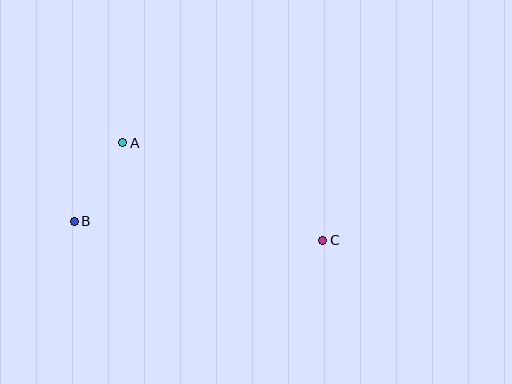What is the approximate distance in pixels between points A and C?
The distance between A and C is approximately 223 pixels.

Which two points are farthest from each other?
Points B and C are farthest from each other.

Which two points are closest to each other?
Points A and B are closest to each other.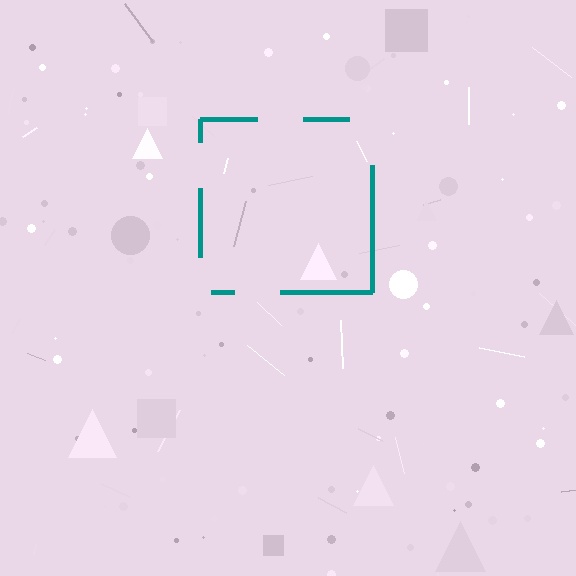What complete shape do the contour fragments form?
The contour fragments form a square.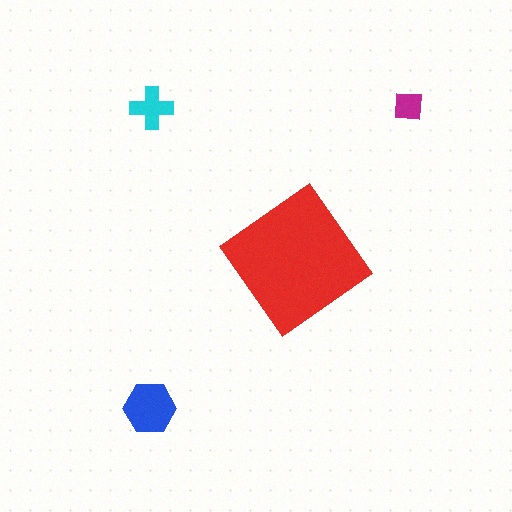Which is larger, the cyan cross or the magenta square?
The cyan cross.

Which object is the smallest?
The magenta square.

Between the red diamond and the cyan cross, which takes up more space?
The red diamond.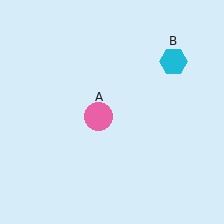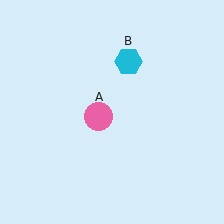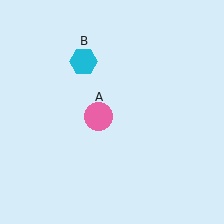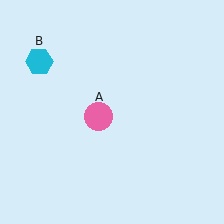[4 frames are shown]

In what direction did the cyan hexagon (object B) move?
The cyan hexagon (object B) moved left.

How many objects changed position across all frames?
1 object changed position: cyan hexagon (object B).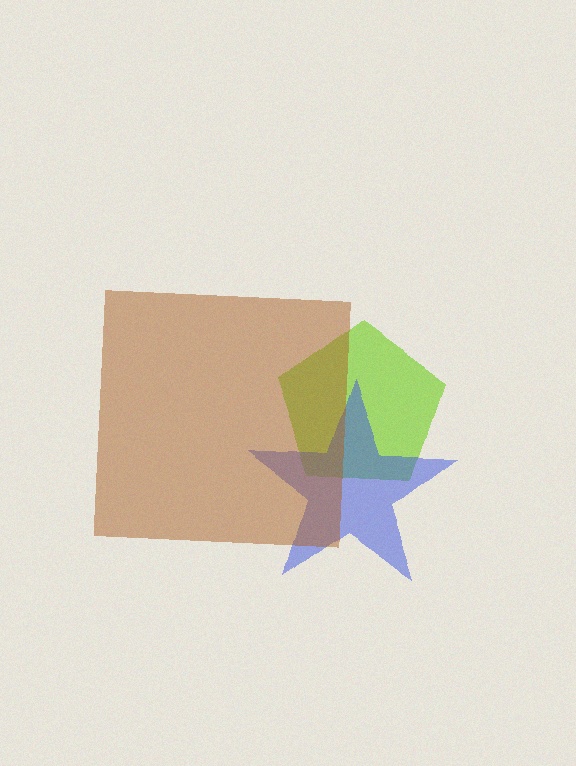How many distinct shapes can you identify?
There are 3 distinct shapes: a lime pentagon, a blue star, a brown square.